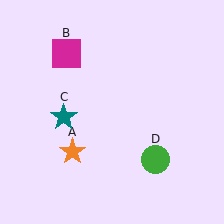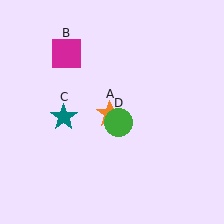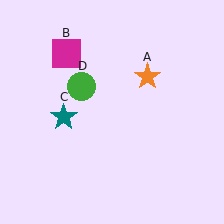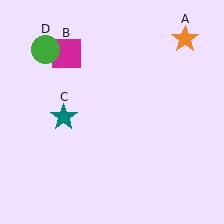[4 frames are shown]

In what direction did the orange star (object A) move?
The orange star (object A) moved up and to the right.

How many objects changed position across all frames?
2 objects changed position: orange star (object A), green circle (object D).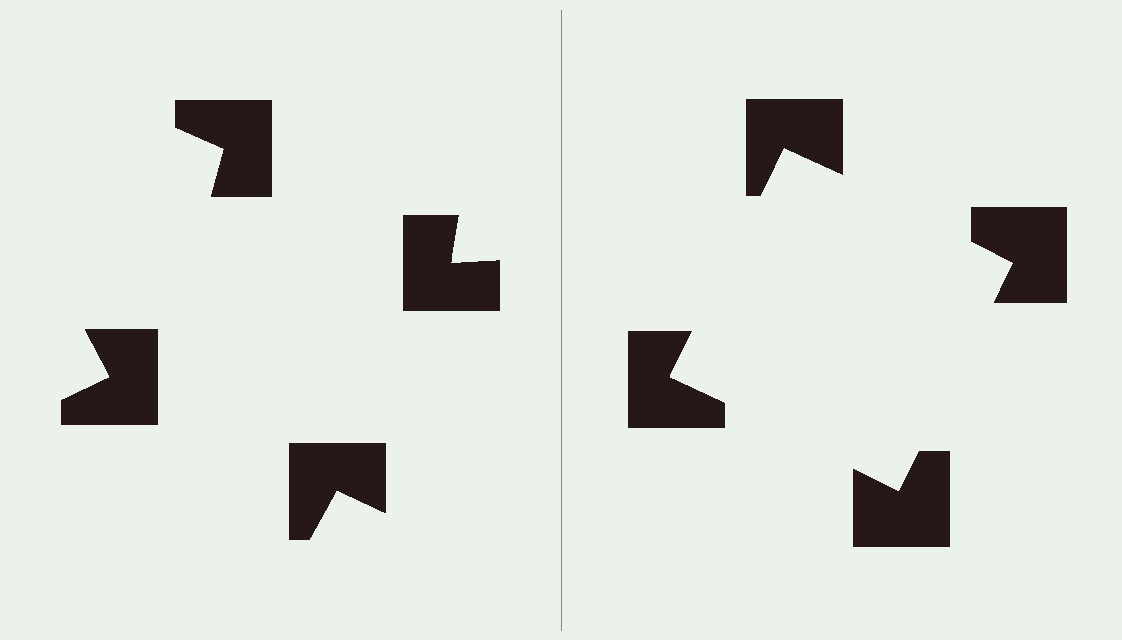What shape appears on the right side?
An illusory square.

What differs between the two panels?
The notched squares are positioned identically on both sides; only the wedge orientations differ. On the right they align to a square; on the left they are misaligned.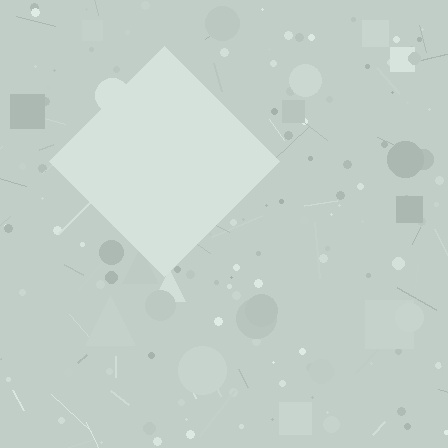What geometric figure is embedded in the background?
A diamond is embedded in the background.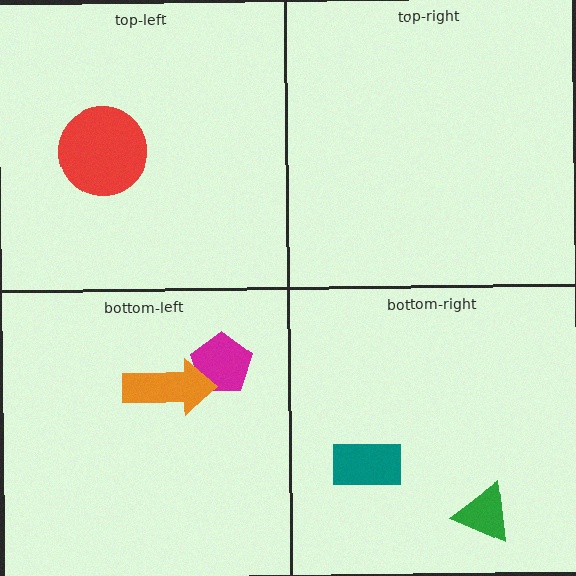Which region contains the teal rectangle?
The bottom-right region.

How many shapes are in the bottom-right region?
2.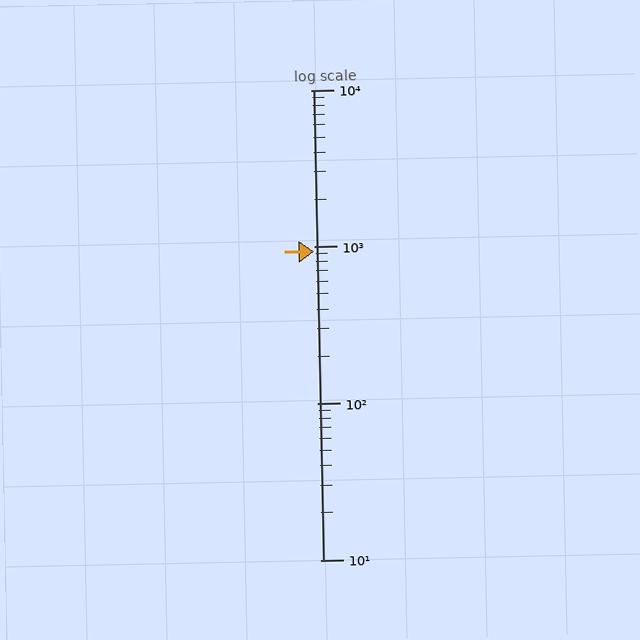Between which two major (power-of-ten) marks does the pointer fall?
The pointer is between 100 and 1000.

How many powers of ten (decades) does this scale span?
The scale spans 3 decades, from 10 to 10000.